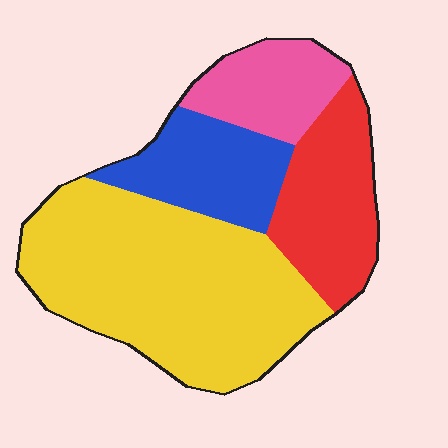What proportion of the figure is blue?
Blue takes up about one sixth (1/6) of the figure.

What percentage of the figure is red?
Red covers about 20% of the figure.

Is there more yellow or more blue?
Yellow.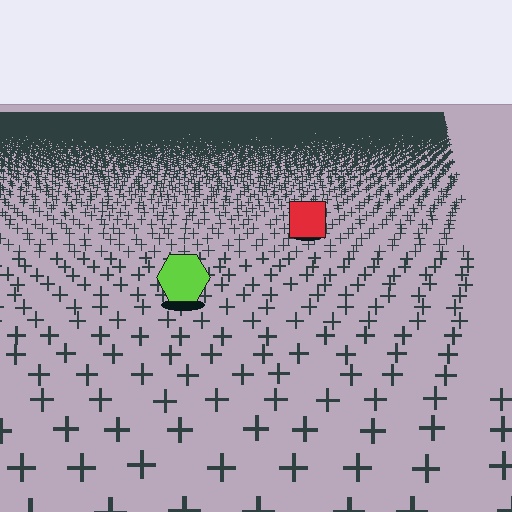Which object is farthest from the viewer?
The red square is farthest from the viewer. It appears smaller and the ground texture around it is denser.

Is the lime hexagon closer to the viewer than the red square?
Yes. The lime hexagon is closer — you can tell from the texture gradient: the ground texture is coarser near it.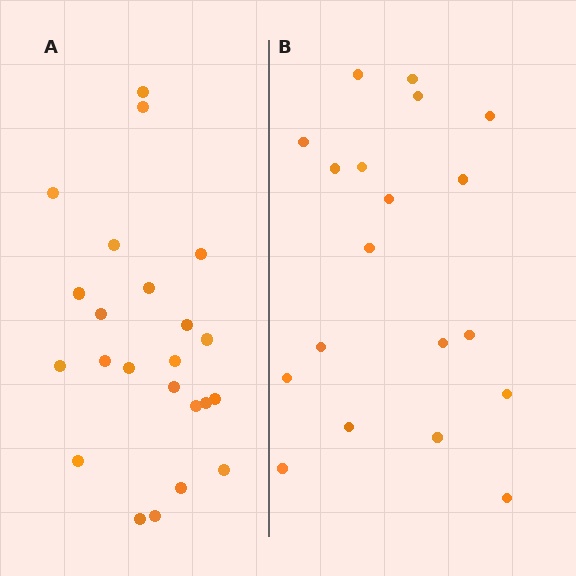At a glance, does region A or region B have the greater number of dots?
Region A (the left region) has more dots.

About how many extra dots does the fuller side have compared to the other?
Region A has about 4 more dots than region B.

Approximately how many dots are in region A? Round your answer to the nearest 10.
About 20 dots. (The exact count is 23, which rounds to 20.)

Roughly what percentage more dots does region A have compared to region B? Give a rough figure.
About 20% more.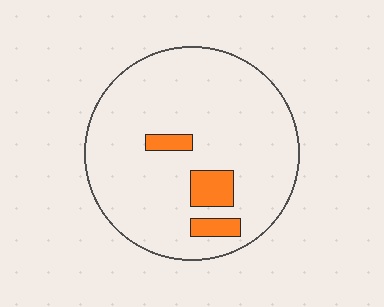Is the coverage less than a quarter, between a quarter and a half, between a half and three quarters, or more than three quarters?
Less than a quarter.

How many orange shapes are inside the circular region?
3.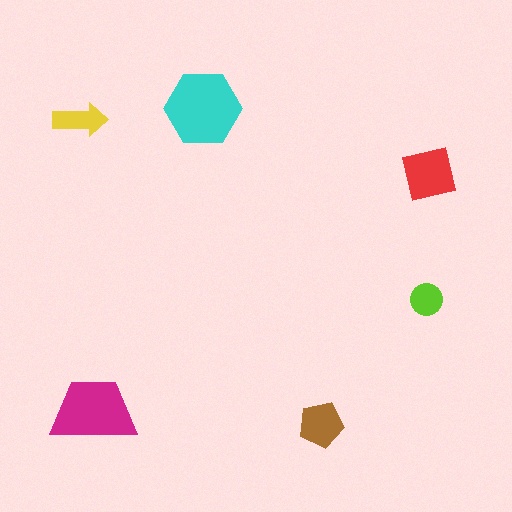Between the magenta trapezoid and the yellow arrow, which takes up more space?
The magenta trapezoid.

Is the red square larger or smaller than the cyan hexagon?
Smaller.